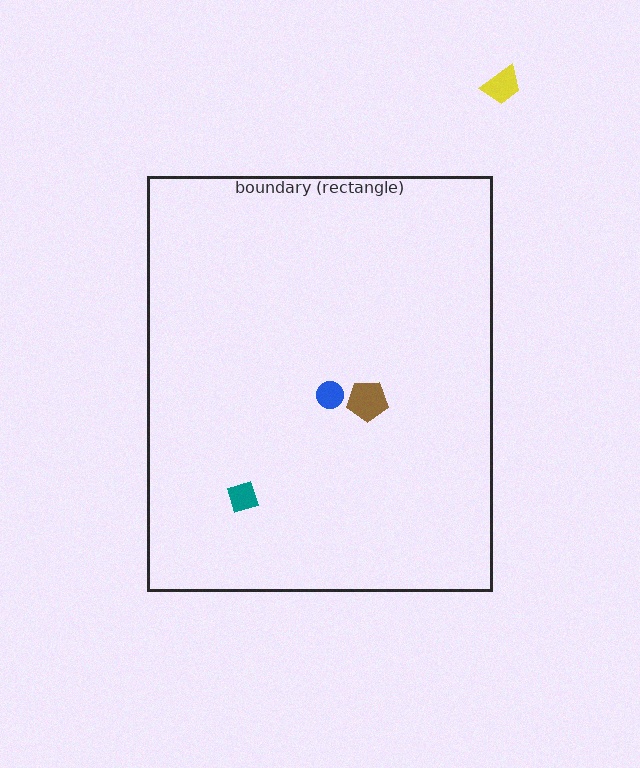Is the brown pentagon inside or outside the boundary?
Inside.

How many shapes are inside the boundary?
3 inside, 1 outside.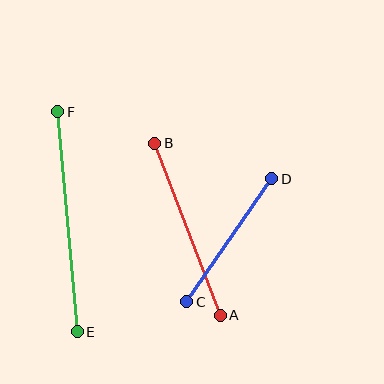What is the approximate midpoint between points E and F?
The midpoint is at approximately (67, 222) pixels.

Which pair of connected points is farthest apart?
Points E and F are farthest apart.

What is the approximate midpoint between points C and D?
The midpoint is at approximately (229, 240) pixels.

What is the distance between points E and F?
The distance is approximately 221 pixels.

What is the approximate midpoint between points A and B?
The midpoint is at approximately (187, 229) pixels.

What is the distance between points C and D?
The distance is approximately 149 pixels.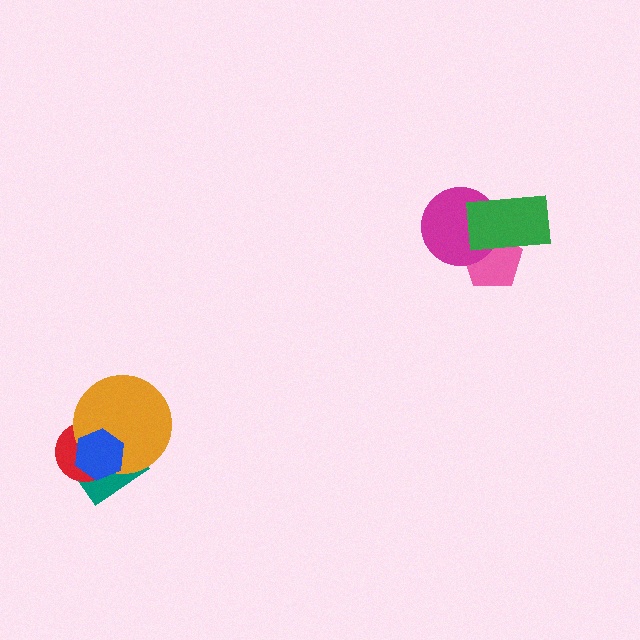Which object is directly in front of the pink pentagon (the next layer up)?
The magenta circle is directly in front of the pink pentagon.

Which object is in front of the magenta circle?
The green rectangle is in front of the magenta circle.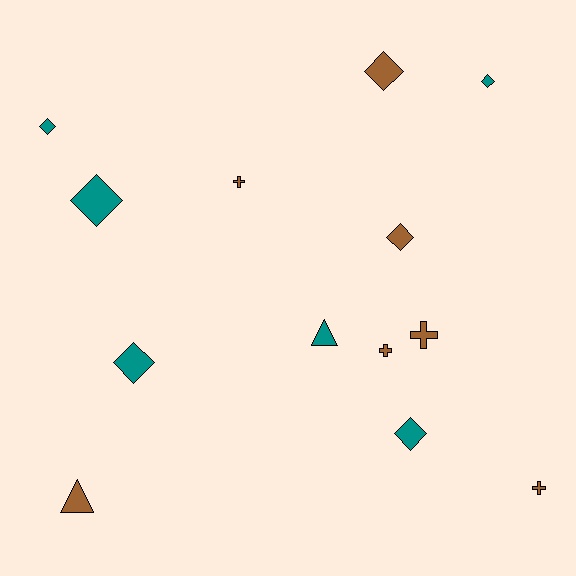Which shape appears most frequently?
Diamond, with 7 objects.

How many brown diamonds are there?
There are 2 brown diamonds.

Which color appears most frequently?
Brown, with 7 objects.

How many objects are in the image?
There are 13 objects.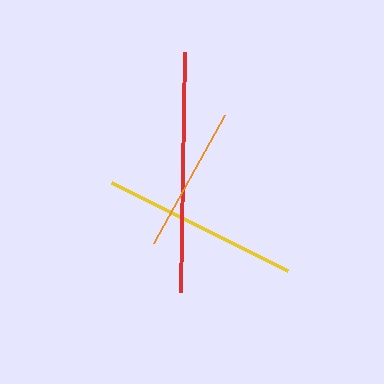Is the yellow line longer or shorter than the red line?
The red line is longer than the yellow line.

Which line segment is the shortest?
The orange line is the shortest at approximately 146 pixels.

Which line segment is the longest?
The red line is the longest at approximately 240 pixels.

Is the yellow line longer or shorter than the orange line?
The yellow line is longer than the orange line.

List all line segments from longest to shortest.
From longest to shortest: red, yellow, orange.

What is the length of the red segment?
The red segment is approximately 240 pixels long.